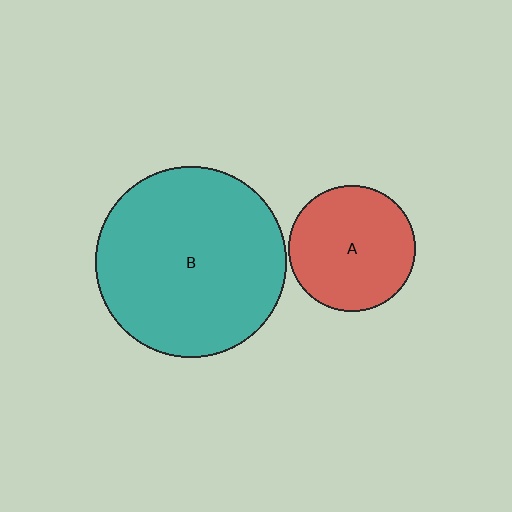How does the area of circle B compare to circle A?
Approximately 2.3 times.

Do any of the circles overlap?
No, none of the circles overlap.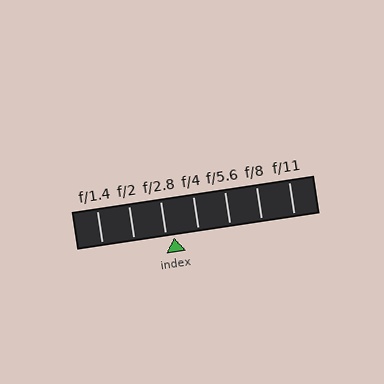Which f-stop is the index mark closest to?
The index mark is closest to f/2.8.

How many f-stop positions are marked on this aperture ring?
There are 7 f-stop positions marked.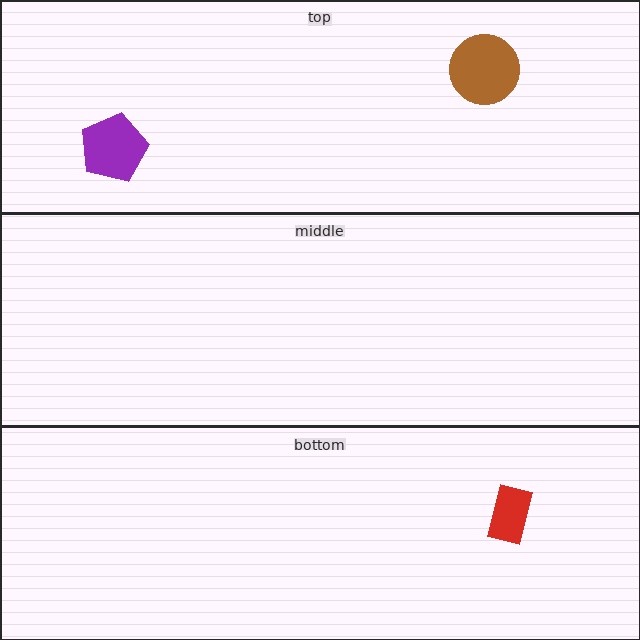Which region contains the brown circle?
The top region.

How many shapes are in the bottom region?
1.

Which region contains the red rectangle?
The bottom region.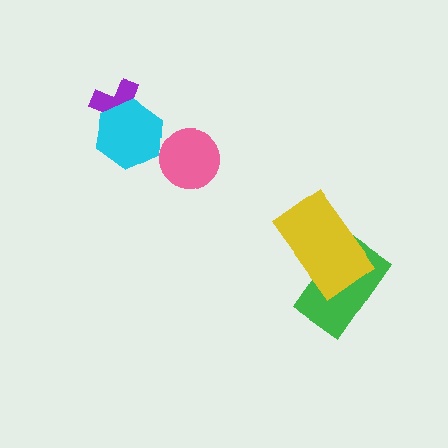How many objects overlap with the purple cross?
1 object overlaps with the purple cross.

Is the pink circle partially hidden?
No, no other shape covers it.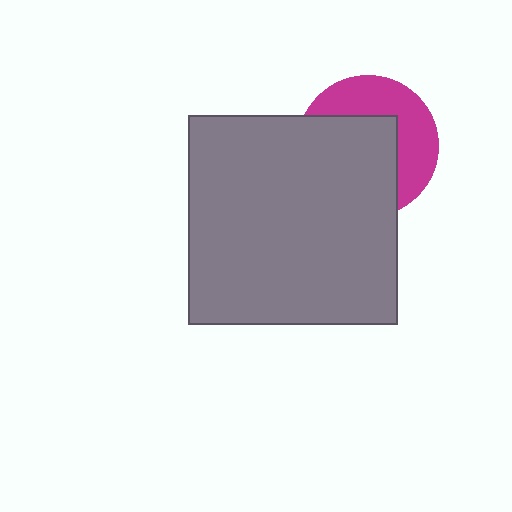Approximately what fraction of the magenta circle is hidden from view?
Roughly 57% of the magenta circle is hidden behind the gray square.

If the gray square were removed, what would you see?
You would see the complete magenta circle.